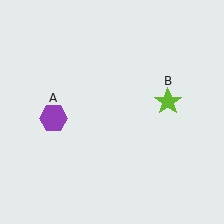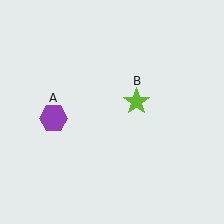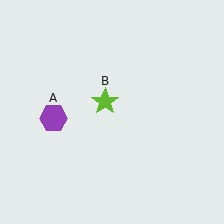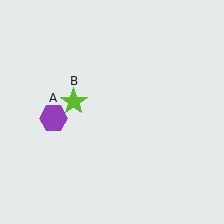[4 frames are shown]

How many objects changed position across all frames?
1 object changed position: lime star (object B).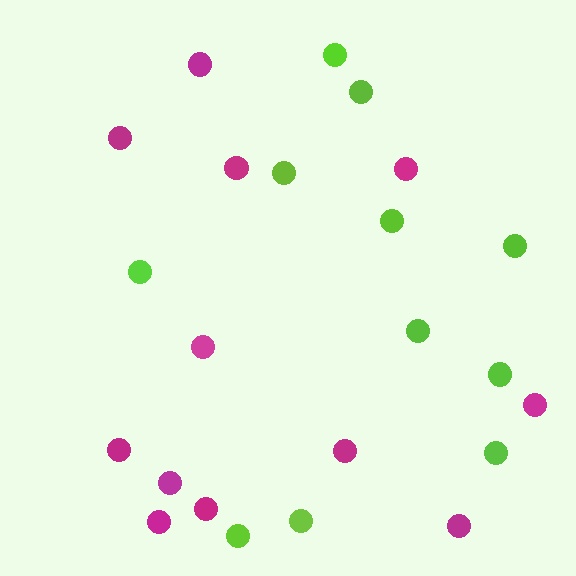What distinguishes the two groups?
There are 2 groups: one group of lime circles (11) and one group of magenta circles (12).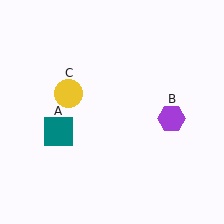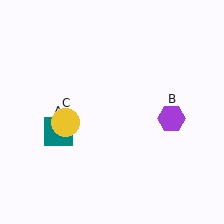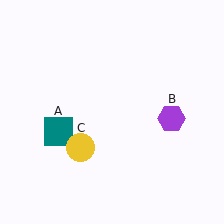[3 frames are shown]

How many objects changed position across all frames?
1 object changed position: yellow circle (object C).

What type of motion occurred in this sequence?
The yellow circle (object C) rotated counterclockwise around the center of the scene.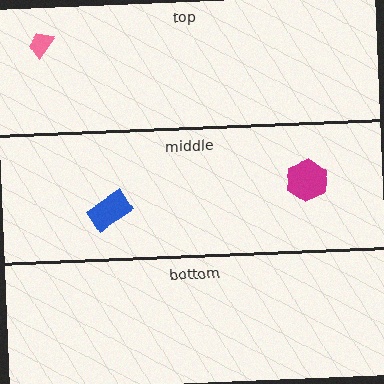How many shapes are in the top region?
1.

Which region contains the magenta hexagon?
The middle region.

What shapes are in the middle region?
The blue rectangle, the magenta hexagon.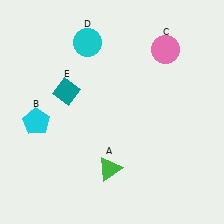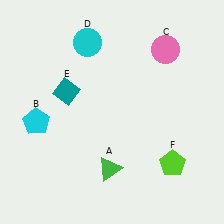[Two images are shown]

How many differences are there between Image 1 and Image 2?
There is 1 difference between the two images.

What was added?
A lime pentagon (F) was added in Image 2.